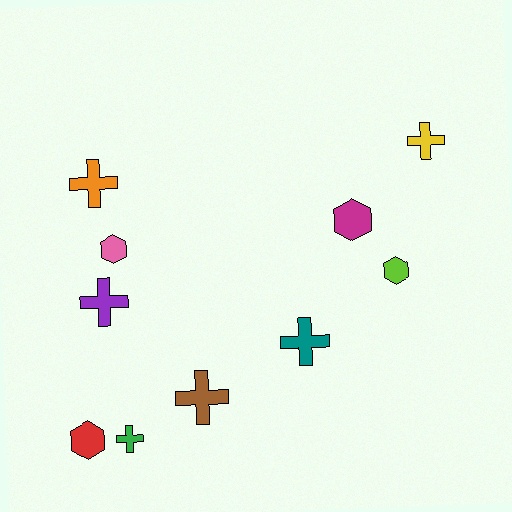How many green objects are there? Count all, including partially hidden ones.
There is 1 green object.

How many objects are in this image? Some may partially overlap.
There are 10 objects.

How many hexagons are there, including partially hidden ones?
There are 4 hexagons.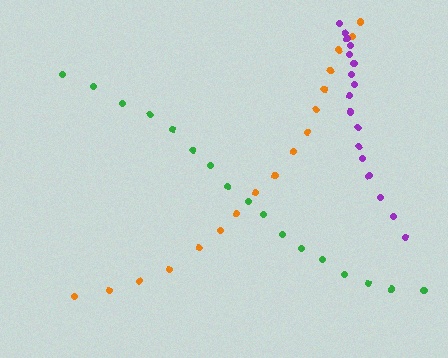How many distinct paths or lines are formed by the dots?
There are 3 distinct paths.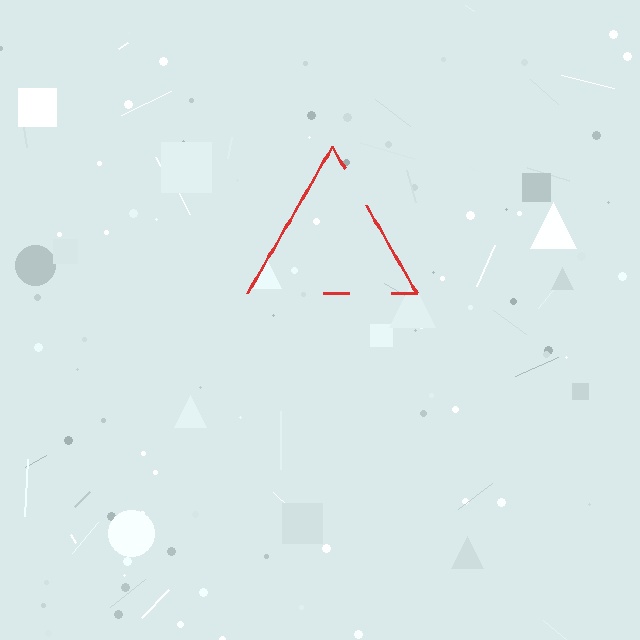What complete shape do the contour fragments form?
The contour fragments form a triangle.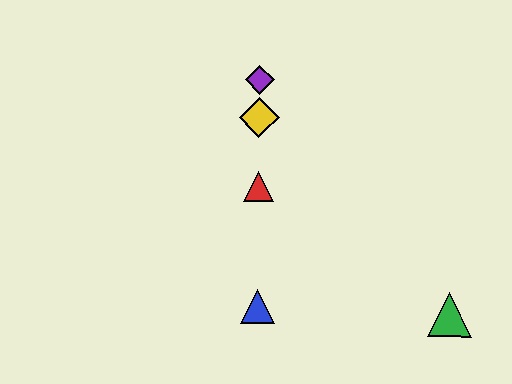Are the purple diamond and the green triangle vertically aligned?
No, the purple diamond is at x≈259 and the green triangle is at x≈450.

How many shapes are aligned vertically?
4 shapes (the red triangle, the blue triangle, the yellow diamond, the purple diamond) are aligned vertically.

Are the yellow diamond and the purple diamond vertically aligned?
Yes, both are at x≈259.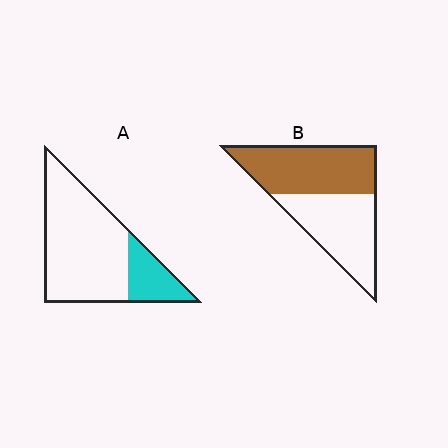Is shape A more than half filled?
No.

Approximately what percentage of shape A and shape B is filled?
A is approximately 20% and B is approximately 50%.